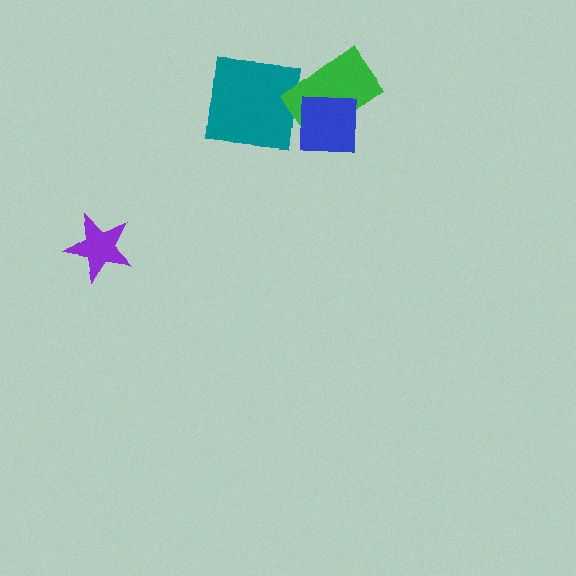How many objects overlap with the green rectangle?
1 object overlaps with the green rectangle.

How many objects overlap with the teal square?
0 objects overlap with the teal square.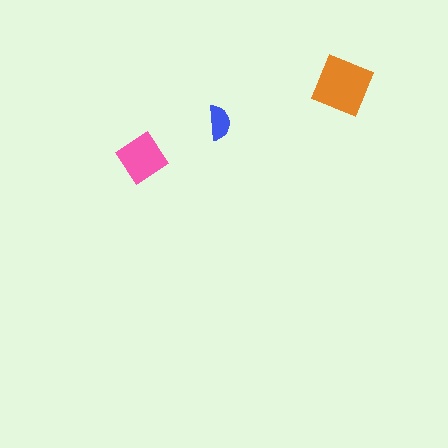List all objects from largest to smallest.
The orange square, the pink diamond, the blue semicircle.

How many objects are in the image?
There are 3 objects in the image.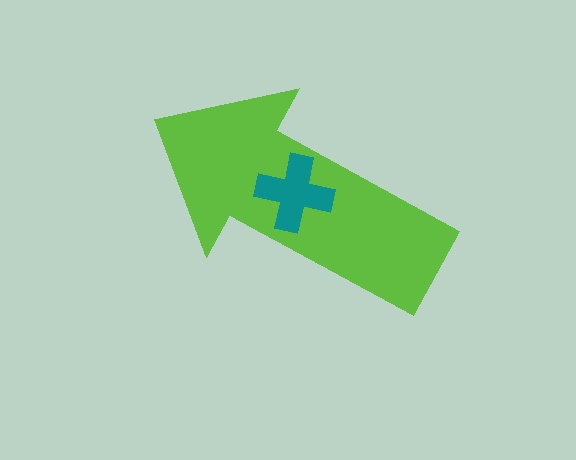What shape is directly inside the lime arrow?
The teal cross.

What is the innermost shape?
The teal cross.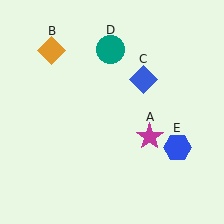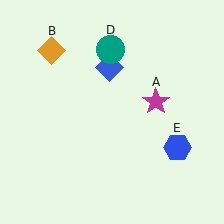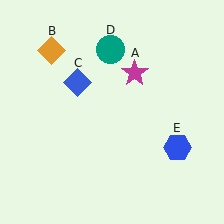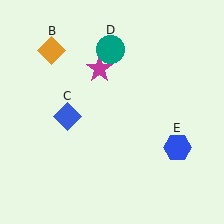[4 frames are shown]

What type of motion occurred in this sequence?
The magenta star (object A), blue diamond (object C) rotated counterclockwise around the center of the scene.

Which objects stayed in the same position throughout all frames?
Orange diamond (object B) and teal circle (object D) and blue hexagon (object E) remained stationary.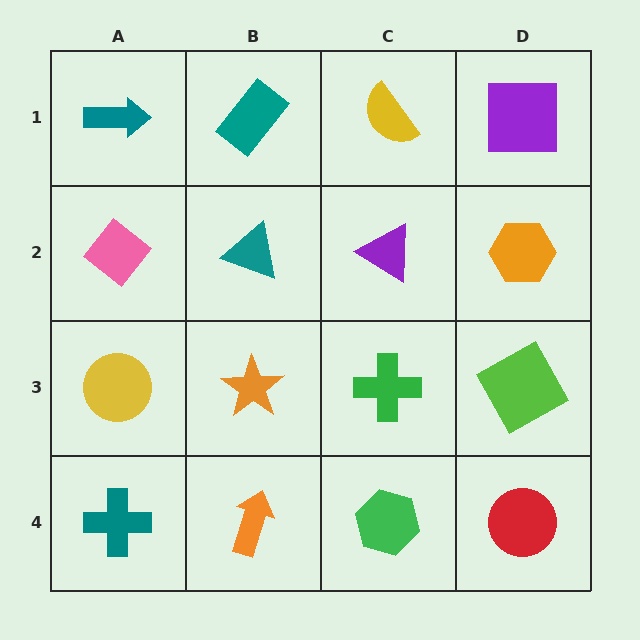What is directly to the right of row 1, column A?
A teal rectangle.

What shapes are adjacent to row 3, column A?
A pink diamond (row 2, column A), a teal cross (row 4, column A), an orange star (row 3, column B).